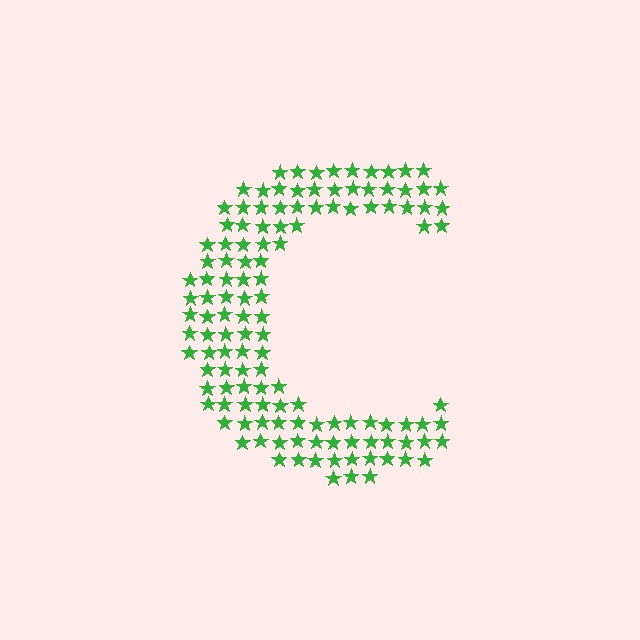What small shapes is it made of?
It is made of small stars.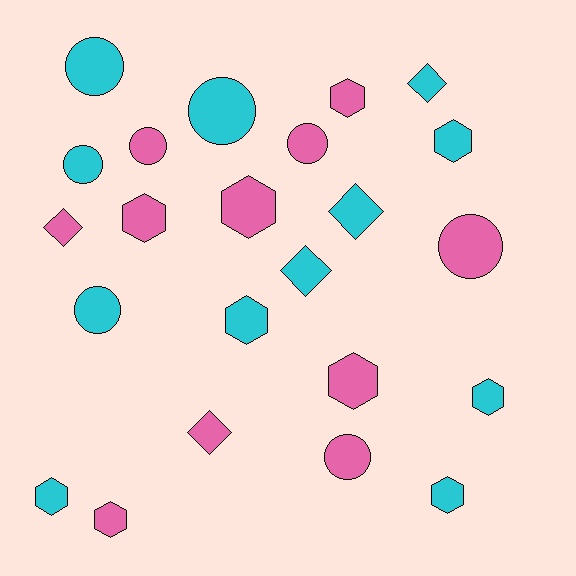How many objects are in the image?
There are 23 objects.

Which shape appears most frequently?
Hexagon, with 10 objects.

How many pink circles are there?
There are 4 pink circles.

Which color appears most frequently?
Cyan, with 12 objects.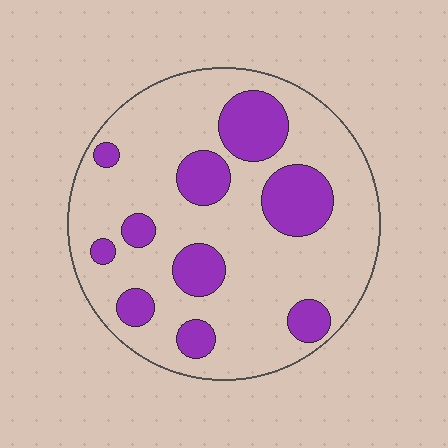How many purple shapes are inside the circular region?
10.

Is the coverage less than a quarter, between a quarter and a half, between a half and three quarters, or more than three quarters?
Less than a quarter.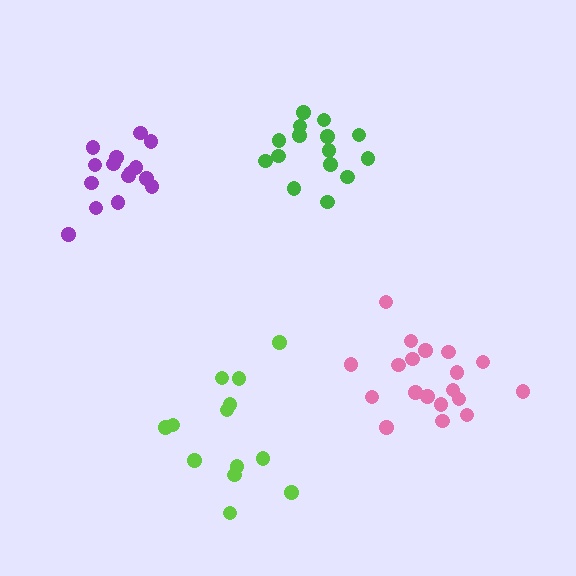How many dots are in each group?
Group 1: 15 dots, Group 2: 15 dots, Group 3: 19 dots, Group 4: 13 dots (62 total).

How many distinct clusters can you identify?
There are 4 distinct clusters.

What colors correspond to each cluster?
The clusters are colored: green, purple, pink, lime.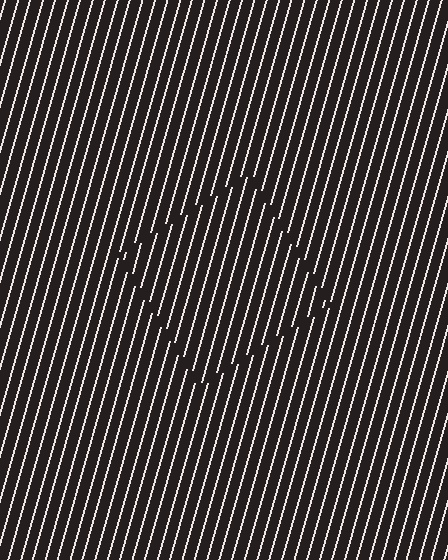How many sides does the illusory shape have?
4 sides — the line-ends trace a square.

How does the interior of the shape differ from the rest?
The interior of the shape contains the same grating, shifted by half a period — the contour is defined by the phase discontinuity where line-ends from the inner and outer gratings abut.